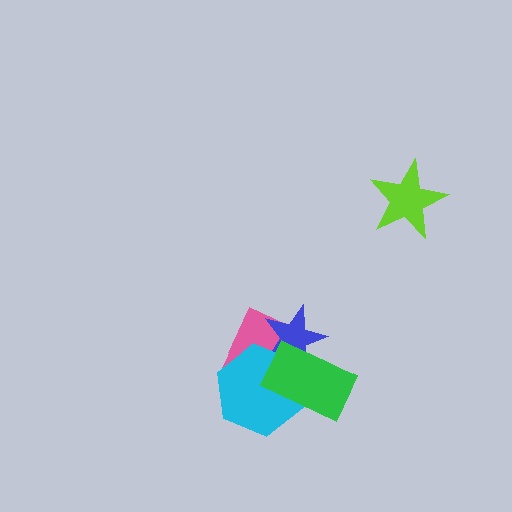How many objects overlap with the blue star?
3 objects overlap with the blue star.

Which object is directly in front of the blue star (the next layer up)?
The cyan hexagon is directly in front of the blue star.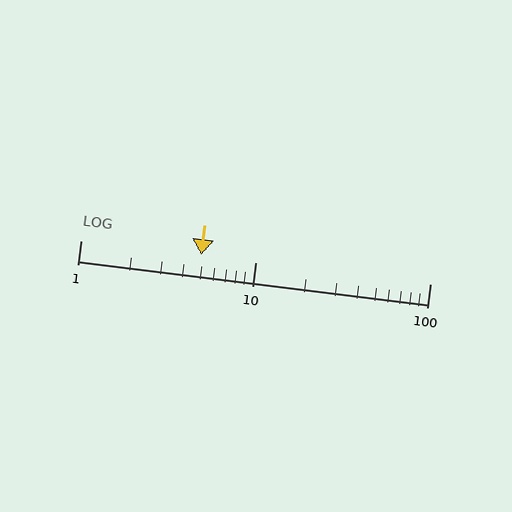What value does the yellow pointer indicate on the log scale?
The pointer indicates approximately 4.9.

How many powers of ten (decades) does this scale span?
The scale spans 2 decades, from 1 to 100.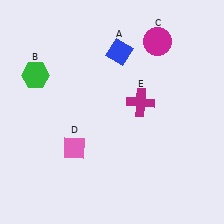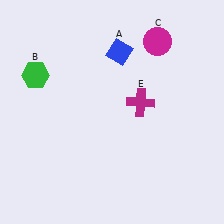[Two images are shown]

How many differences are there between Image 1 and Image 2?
There is 1 difference between the two images.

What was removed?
The pink diamond (D) was removed in Image 2.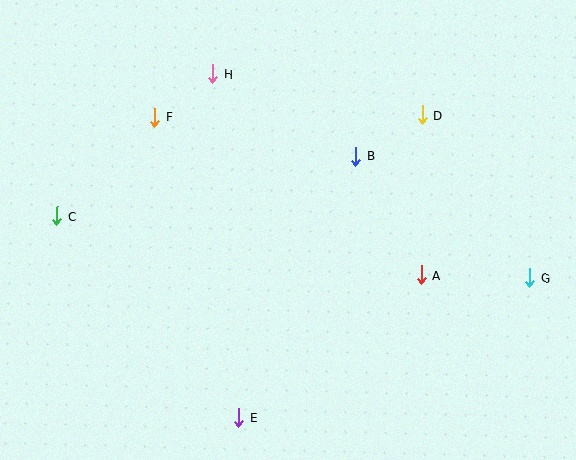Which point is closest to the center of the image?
Point B at (356, 156) is closest to the center.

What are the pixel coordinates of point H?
Point H is at (212, 74).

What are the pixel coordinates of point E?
Point E is at (239, 418).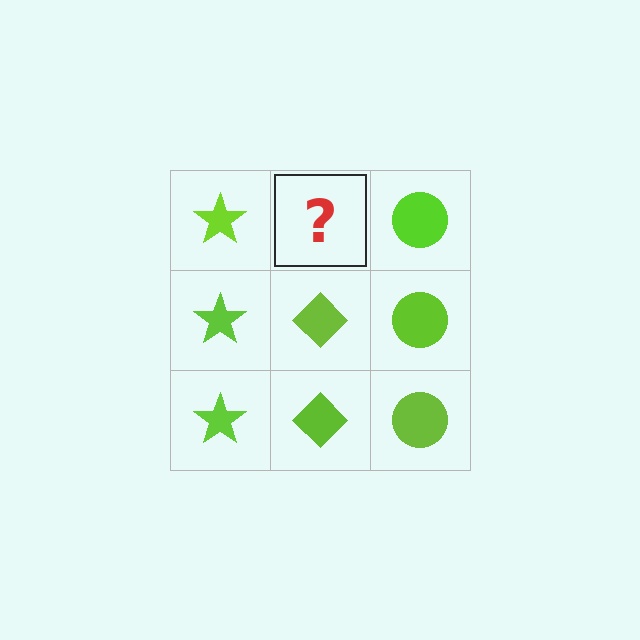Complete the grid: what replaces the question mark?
The question mark should be replaced with a lime diamond.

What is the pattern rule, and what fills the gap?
The rule is that each column has a consistent shape. The gap should be filled with a lime diamond.